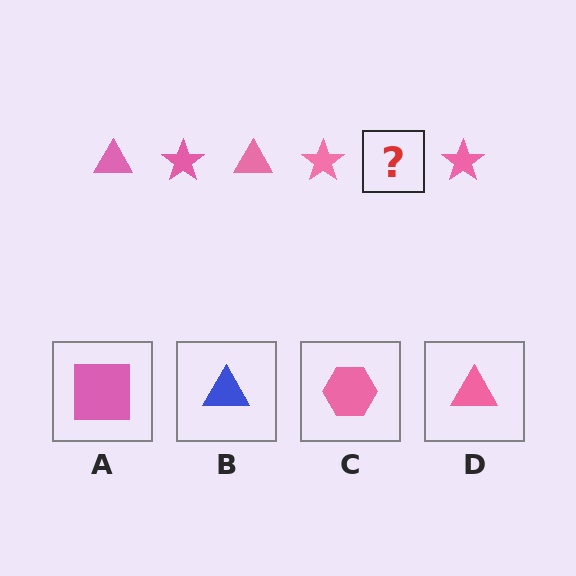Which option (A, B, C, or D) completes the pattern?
D.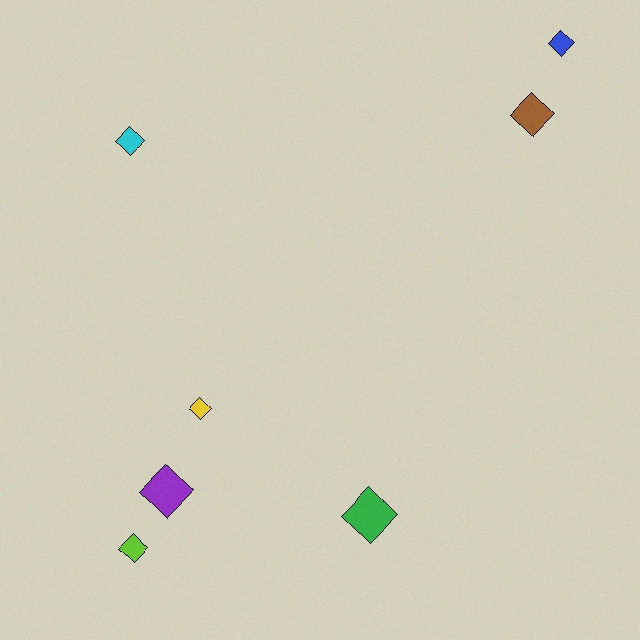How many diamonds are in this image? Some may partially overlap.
There are 7 diamonds.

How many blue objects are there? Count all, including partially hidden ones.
There is 1 blue object.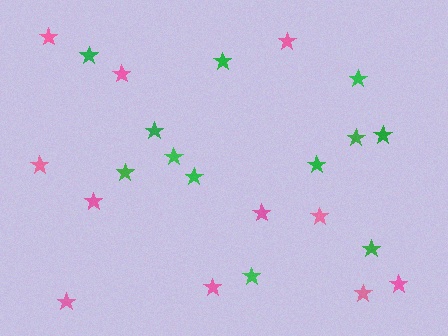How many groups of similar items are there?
There are 2 groups: one group of pink stars (11) and one group of green stars (12).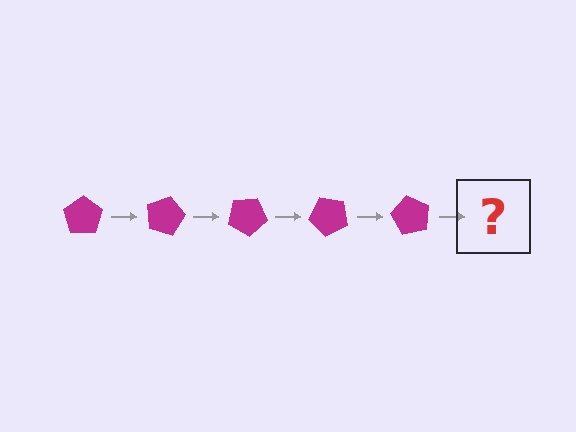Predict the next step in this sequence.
The next step is a magenta pentagon rotated 75 degrees.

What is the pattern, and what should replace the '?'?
The pattern is that the pentagon rotates 15 degrees each step. The '?' should be a magenta pentagon rotated 75 degrees.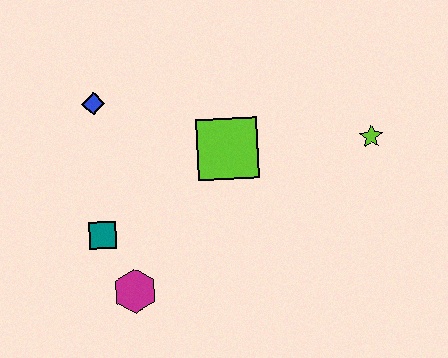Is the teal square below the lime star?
Yes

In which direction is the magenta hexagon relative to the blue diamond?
The magenta hexagon is below the blue diamond.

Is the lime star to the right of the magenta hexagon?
Yes